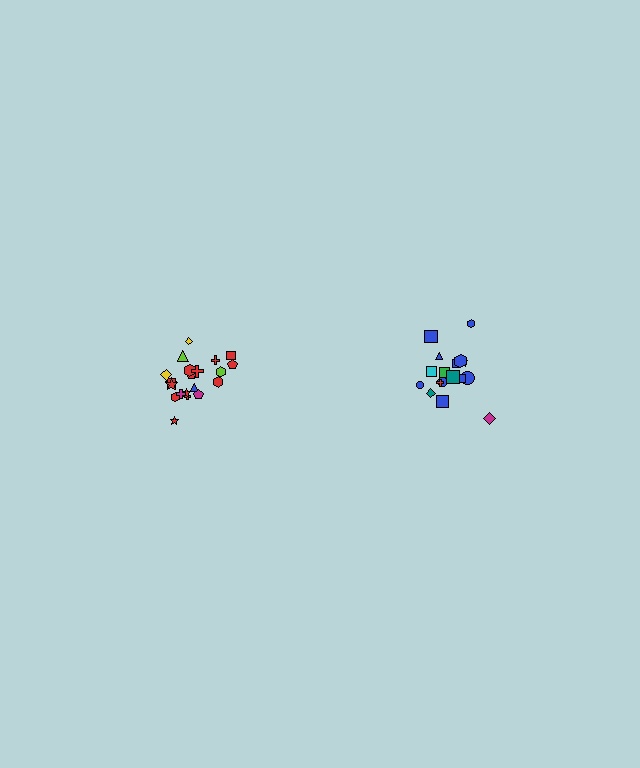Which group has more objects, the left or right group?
The left group.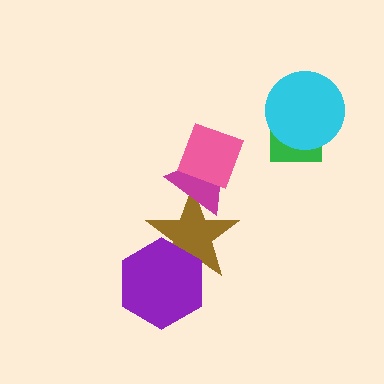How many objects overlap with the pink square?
1 object overlaps with the pink square.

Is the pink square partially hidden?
No, no other shape covers it.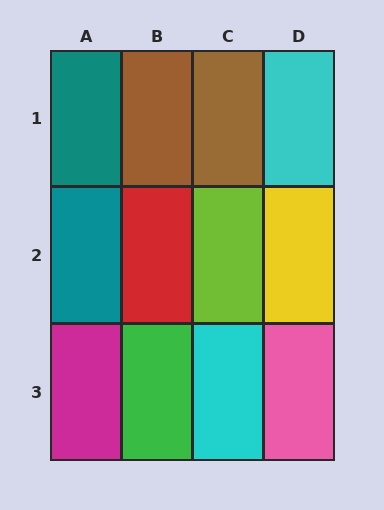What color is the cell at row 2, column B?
Red.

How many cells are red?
1 cell is red.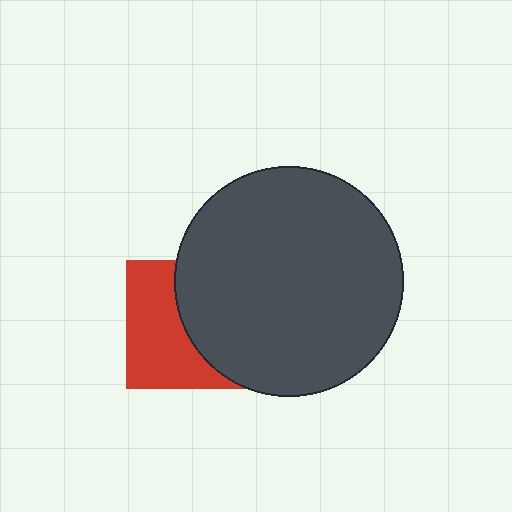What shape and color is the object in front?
The object in front is a dark gray circle.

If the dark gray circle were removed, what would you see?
You would see the complete red square.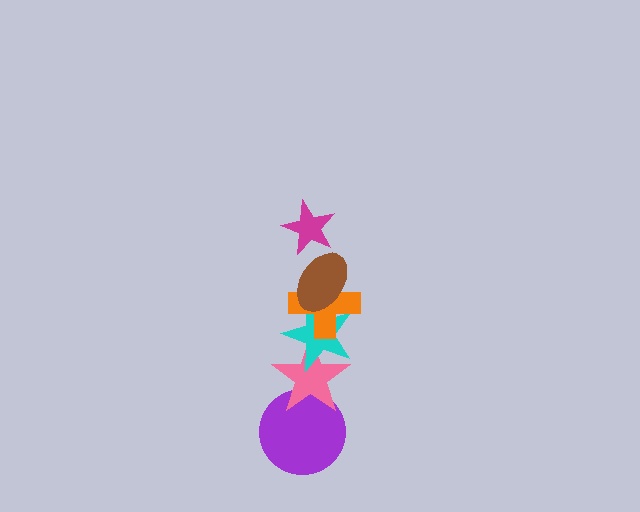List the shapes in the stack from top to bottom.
From top to bottom: the magenta star, the brown ellipse, the orange cross, the cyan star, the pink star, the purple circle.